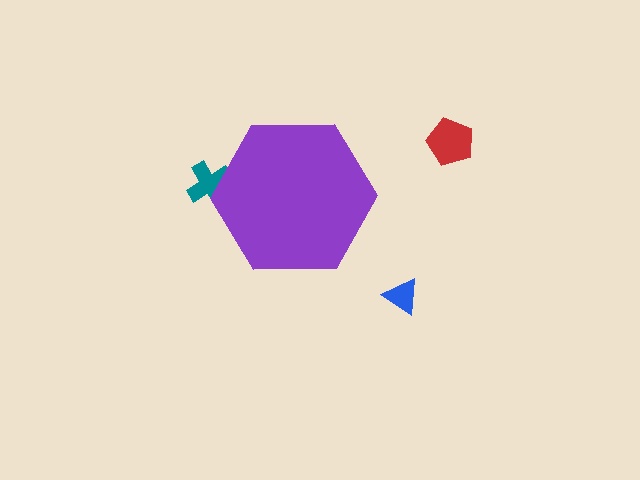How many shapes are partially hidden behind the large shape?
1 shape is partially hidden.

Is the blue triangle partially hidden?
No, the blue triangle is fully visible.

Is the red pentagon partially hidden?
No, the red pentagon is fully visible.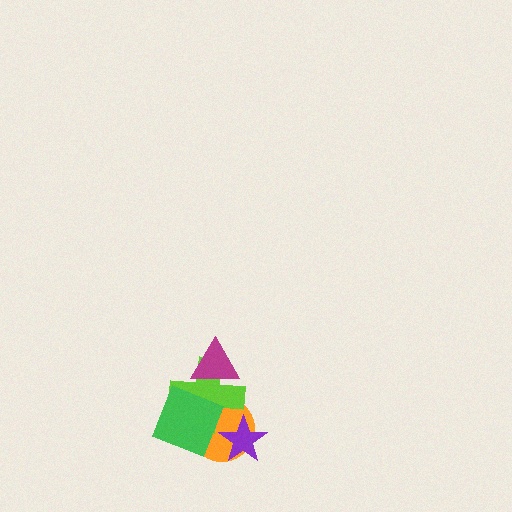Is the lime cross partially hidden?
Yes, it is partially covered by another shape.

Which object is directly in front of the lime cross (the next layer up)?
The magenta triangle is directly in front of the lime cross.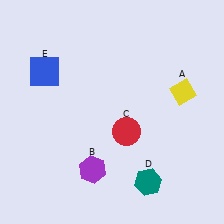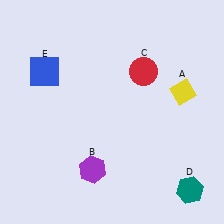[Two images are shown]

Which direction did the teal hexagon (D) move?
The teal hexagon (D) moved right.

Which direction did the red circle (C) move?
The red circle (C) moved up.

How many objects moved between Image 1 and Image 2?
2 objects moved between the two images.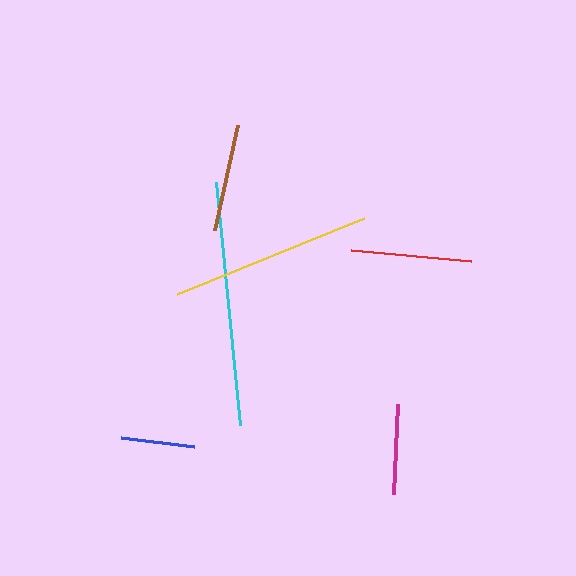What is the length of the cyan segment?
The cyan segment is approximately 244 pixels long.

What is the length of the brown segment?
The brown segment is approximately 107 pixels long.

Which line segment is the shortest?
The blue line is the shortest at approximately 74 pixels.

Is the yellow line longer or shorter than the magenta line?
The yellow line is longer than the magenta line.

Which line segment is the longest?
The cyan line is the longest at approximately 244 pixels.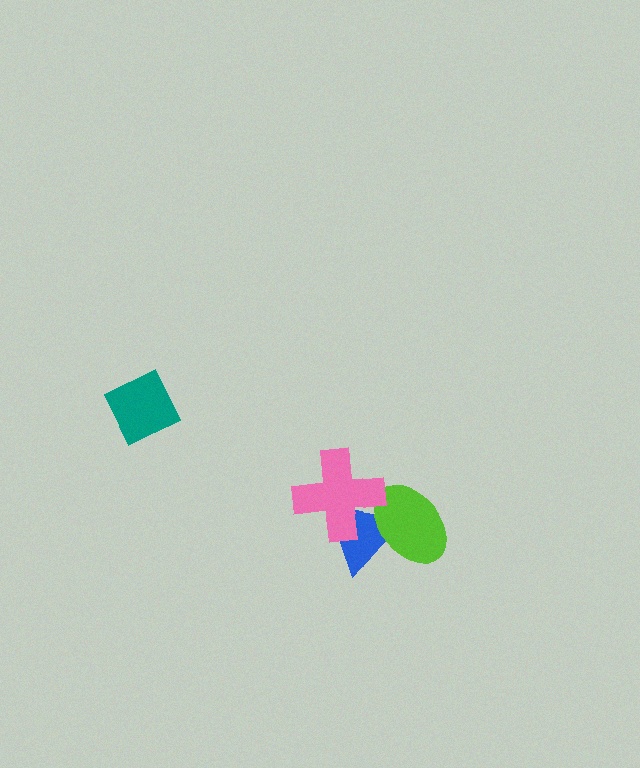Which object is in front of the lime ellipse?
The pink cross is in front of the lime ellipse.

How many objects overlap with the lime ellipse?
2 objects overlap with the lime ellipse.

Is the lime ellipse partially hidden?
Yes, it is partially covered by another shape.